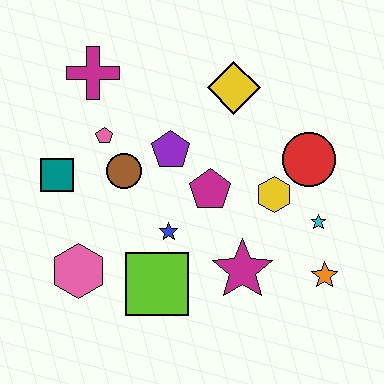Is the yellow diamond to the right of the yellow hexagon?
No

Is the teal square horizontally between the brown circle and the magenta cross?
No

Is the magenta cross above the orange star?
Yes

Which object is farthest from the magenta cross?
The orange star is farthest from the magenta cross.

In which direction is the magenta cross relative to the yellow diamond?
The magenta cross is to the left of the yellow diamond.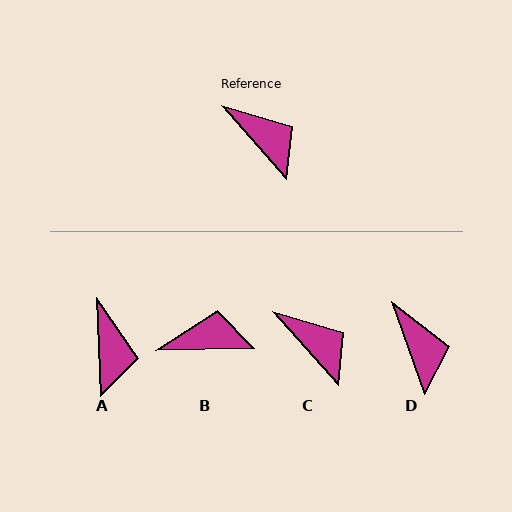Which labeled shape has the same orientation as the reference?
C.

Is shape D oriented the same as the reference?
No, it is off by about 21 degrees.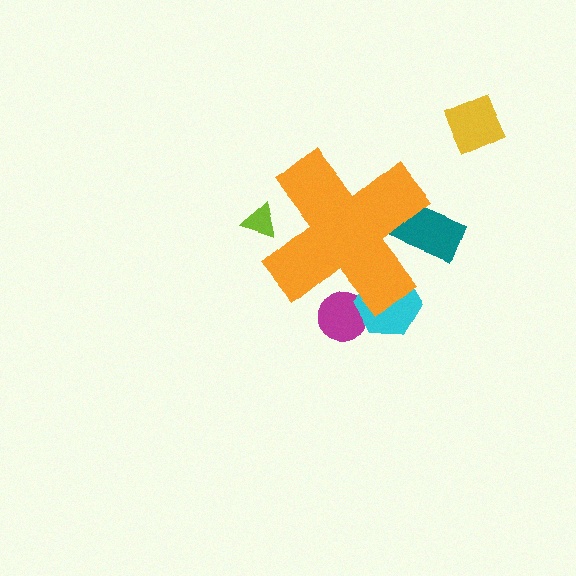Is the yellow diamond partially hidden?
No, the yellow diamond is fully visible.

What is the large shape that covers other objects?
An orange cross.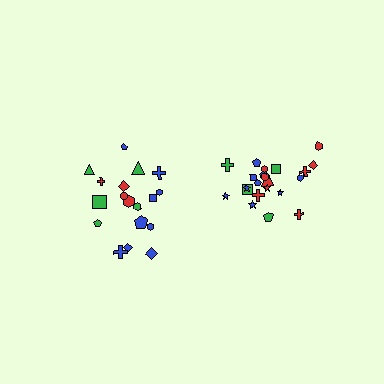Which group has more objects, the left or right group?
The right group.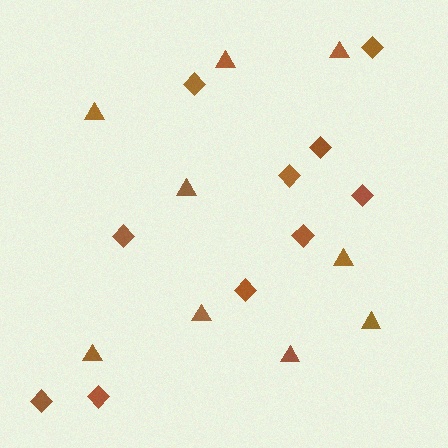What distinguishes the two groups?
There are 2 groups: one group of diamonds (10) and one group of triangles (9).